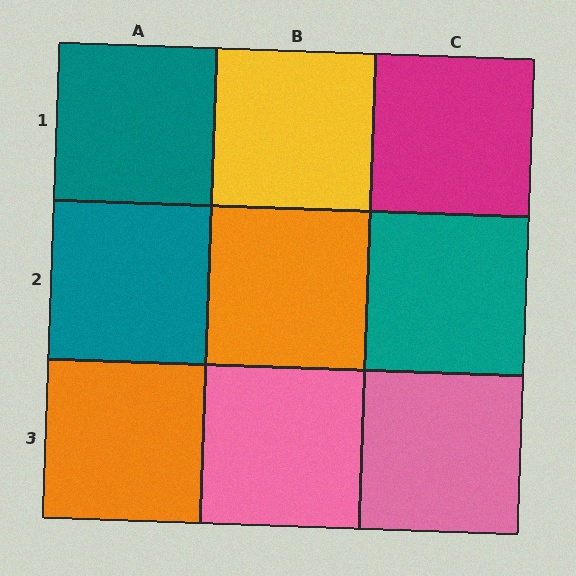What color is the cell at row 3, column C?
Pink.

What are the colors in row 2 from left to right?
Teal, orange, teal.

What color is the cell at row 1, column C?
Magenta.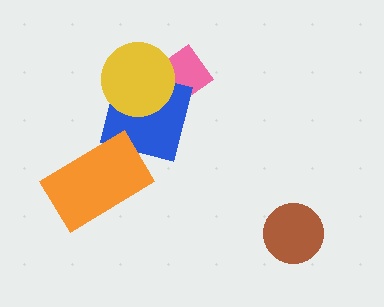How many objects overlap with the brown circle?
0 objects overlap with the brown circle.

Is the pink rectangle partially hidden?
Yes, it is partially covered by another shape.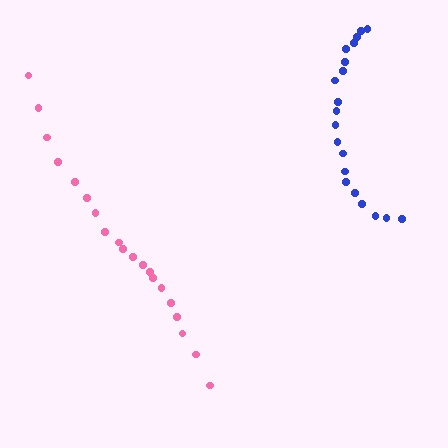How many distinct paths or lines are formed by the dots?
There are 2 distinct paths.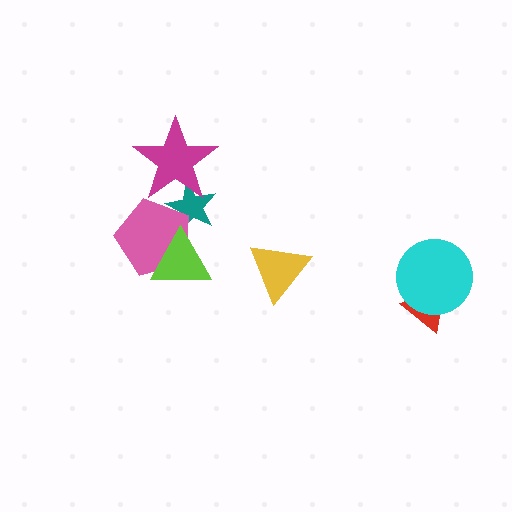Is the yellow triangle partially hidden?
No, no other shape covers it.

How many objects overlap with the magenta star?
1 object overlaps with the magenta star.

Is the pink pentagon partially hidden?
Yes, it is partially covered by another shape.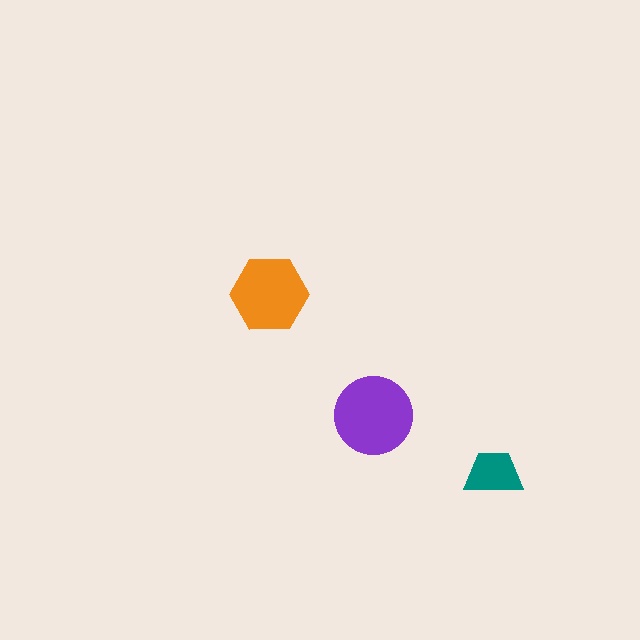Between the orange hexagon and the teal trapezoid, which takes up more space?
The orange hexagon.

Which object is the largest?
The purple circle.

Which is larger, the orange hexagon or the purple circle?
The purple circle.